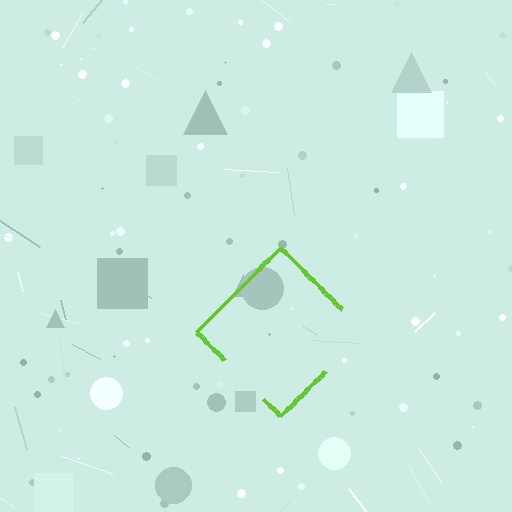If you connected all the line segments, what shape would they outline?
They would outline a diamond.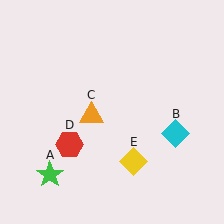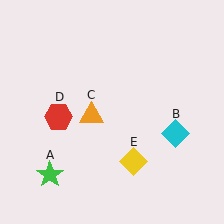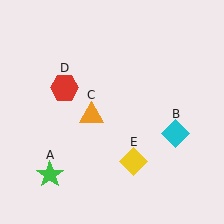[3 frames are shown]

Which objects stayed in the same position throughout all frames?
Green star (object A) and cyan diamond (object B) and orange triangle (object C) and yellow diamond (object E) remained stationary.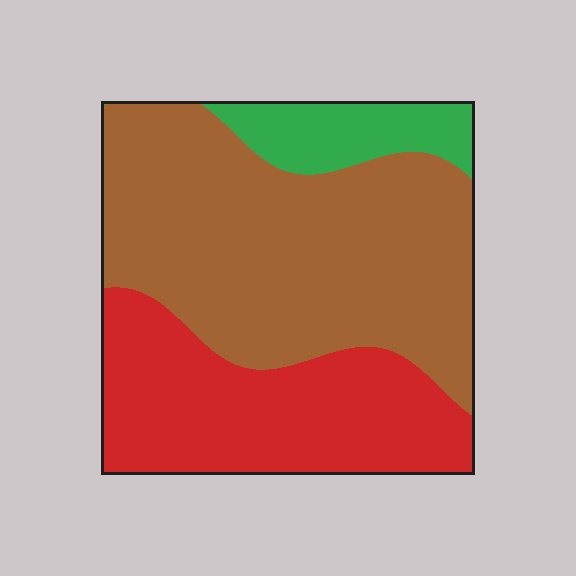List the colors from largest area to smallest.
From largest to smallest: brown, red, green.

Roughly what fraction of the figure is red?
Red covers 34% of the figure.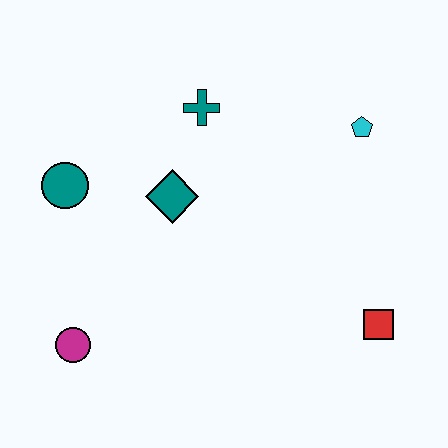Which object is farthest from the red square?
The teal circle is farthest from the red square.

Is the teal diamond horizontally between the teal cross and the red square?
No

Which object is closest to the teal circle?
The teal diamond is closest to the teal circle.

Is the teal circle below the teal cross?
Yes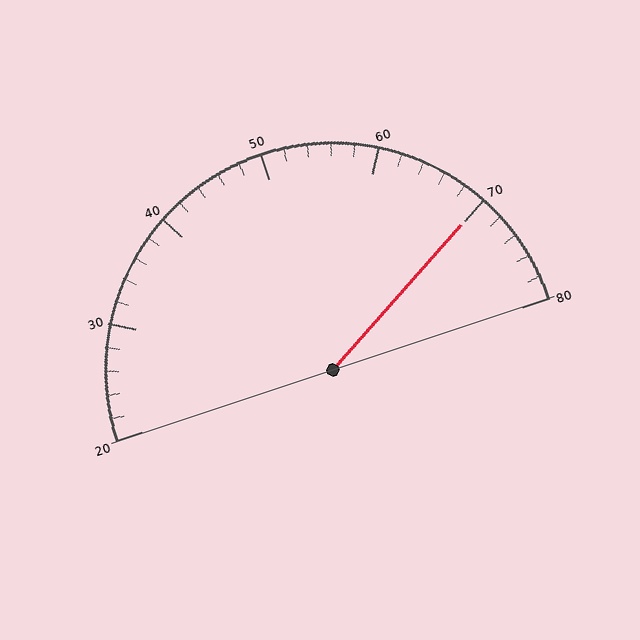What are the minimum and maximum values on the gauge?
The gauge ranges from 20 to 80.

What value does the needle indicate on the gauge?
The needle indicates approximately 70.